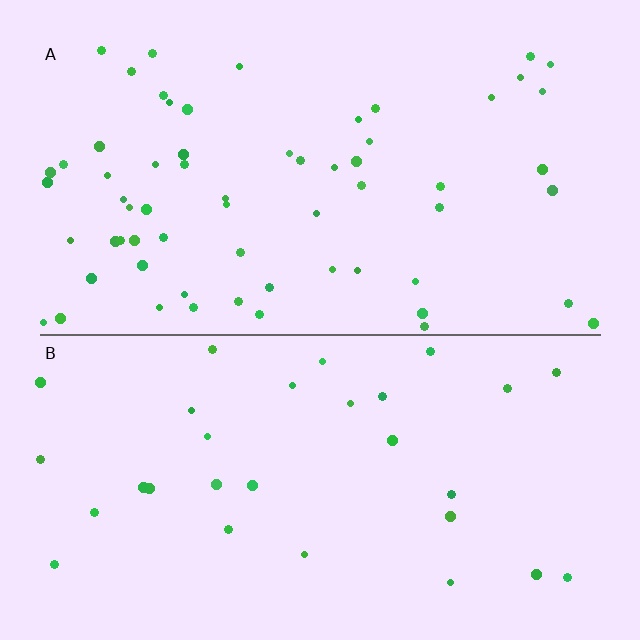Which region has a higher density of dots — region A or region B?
A (the top).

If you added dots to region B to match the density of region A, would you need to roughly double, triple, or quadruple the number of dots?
Approximately double.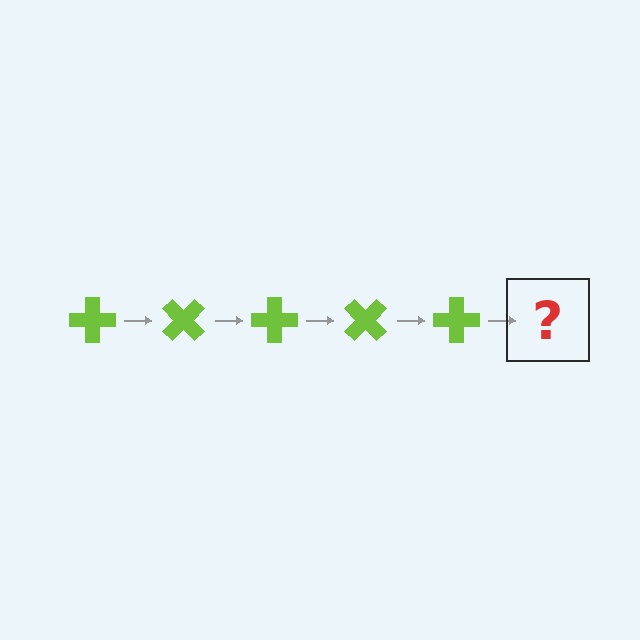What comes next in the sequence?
The next element should be a lime cross rotated 225 degrees.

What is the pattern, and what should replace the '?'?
The pattern is that the cross rotates 45 degrees each step. The '?' should be a lime cross rotated 225 degrees.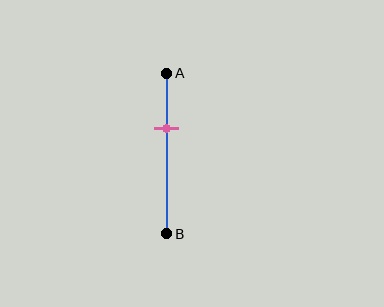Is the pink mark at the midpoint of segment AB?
No, the mark is at about 35% from A, not at the 50% midpoint.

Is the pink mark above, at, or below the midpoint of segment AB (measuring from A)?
The pink mark is above the midpoint of segment AB.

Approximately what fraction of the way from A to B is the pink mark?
The pink mark is approximately 35% of the way from A to B.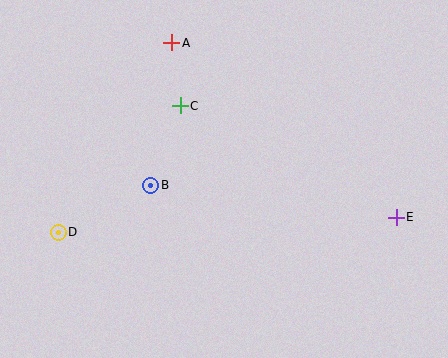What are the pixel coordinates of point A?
Point A is at (172, 43).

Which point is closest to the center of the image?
Point B at (151, 185) is closest to the center.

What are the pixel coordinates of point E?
Point E is at (396, 217).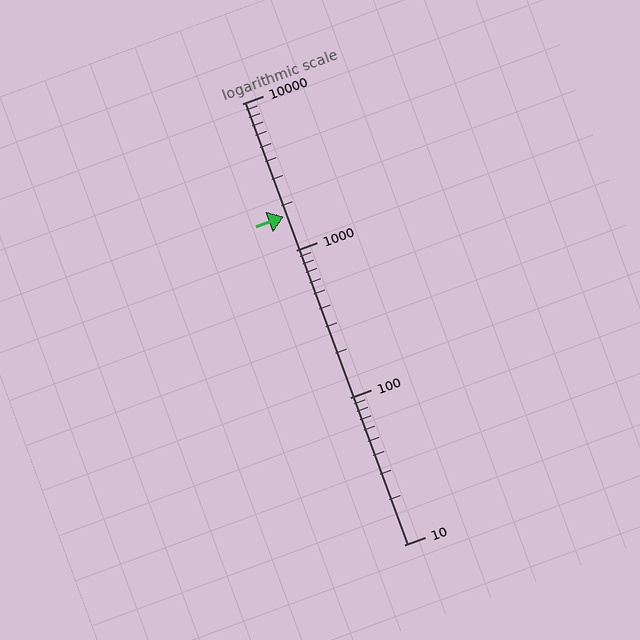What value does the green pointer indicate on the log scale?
The pointer indicates approximately 1700.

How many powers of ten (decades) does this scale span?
The scale spans 3 decades, from 10 to 10000.